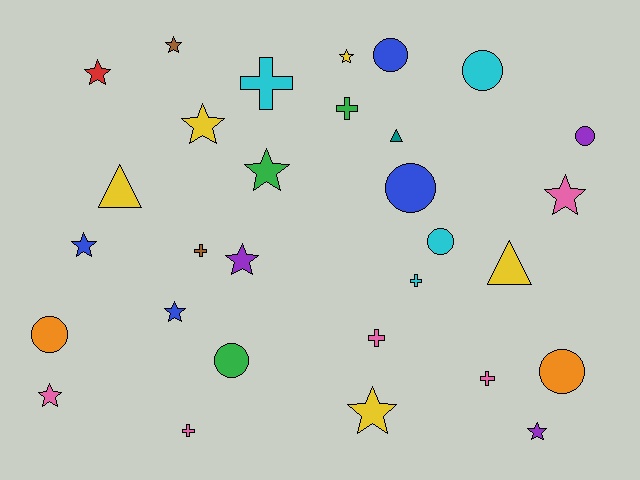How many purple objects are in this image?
There are 3 purple objects.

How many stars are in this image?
There are 12 stars.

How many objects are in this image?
There are 30 objects.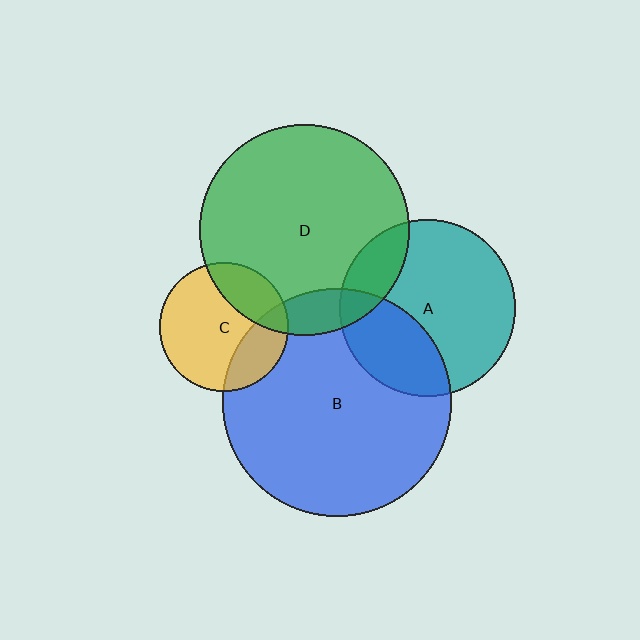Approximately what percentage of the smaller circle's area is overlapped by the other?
Approximately 25%.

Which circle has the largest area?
Circle B (blue).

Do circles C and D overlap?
Yes.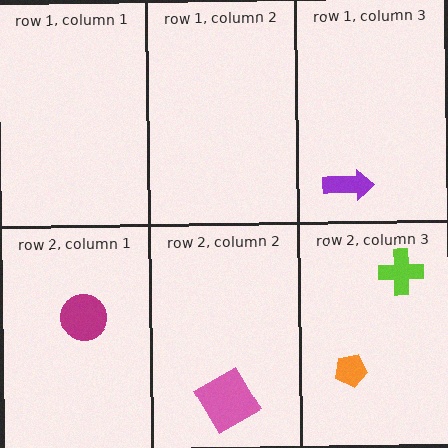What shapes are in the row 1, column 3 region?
The purple arrow.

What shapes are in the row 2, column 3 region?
The orange pentagon, the lime cross.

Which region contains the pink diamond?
The row 2, column 2 region.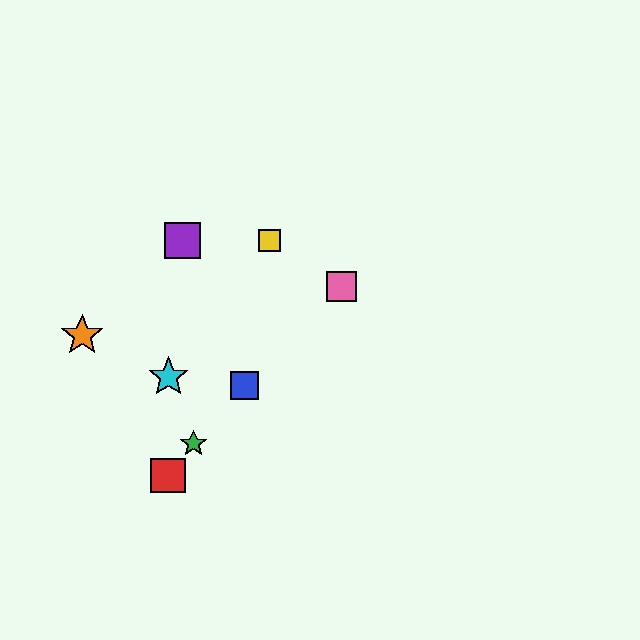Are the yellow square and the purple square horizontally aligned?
Yes, both are at y≈241.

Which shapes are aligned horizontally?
The yellow square, the purple square are aligned horizontally.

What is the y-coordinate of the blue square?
The blue square is at y≈385.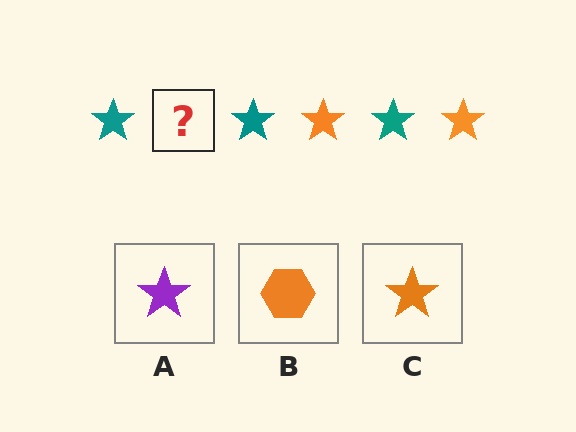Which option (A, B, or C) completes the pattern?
C.